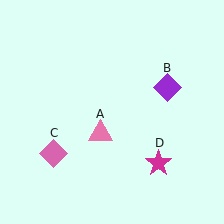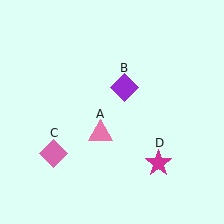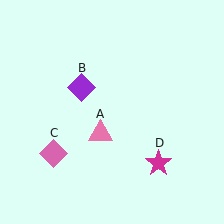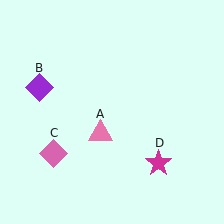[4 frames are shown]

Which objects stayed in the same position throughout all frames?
Pink triangle (object A) and pink diamond (object C) and magenta star (object D) remained stationary.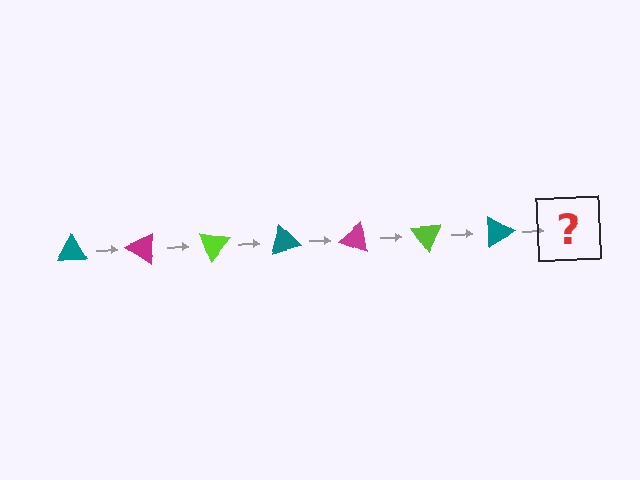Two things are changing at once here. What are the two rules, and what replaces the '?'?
The two rules are that it rotates 35 degrees each step and the color cycles through teal, magenta, and lime. The '?' should be a magenta triangle, rotated 245 degrees from the start.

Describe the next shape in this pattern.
It should be a magenta triangle, rotated 245 degrees from the start.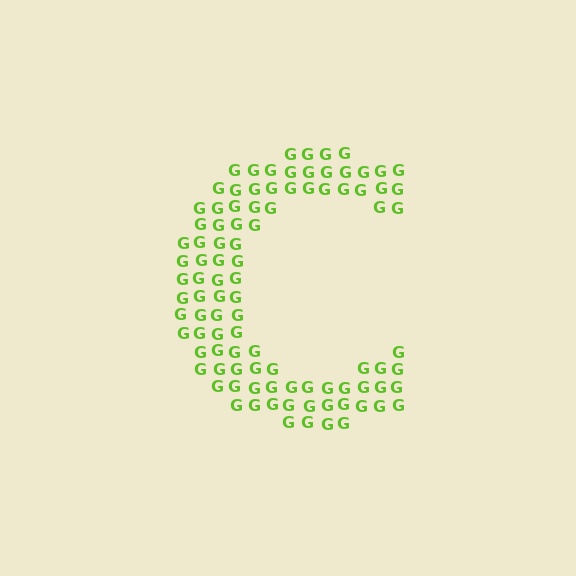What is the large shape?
The large shape is the letter C.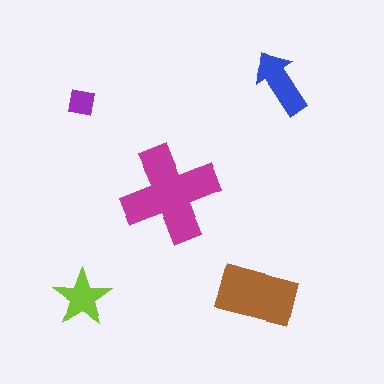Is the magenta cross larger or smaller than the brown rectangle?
Larger.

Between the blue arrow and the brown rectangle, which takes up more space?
The brown rectangle.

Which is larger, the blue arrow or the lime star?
The blue arrow.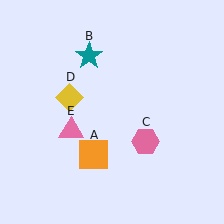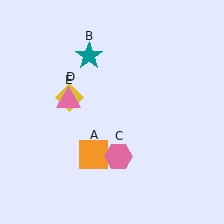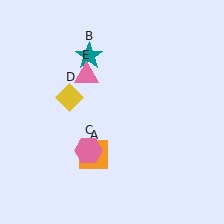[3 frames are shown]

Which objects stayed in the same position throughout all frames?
Orange square (object A) and teal star (object B) and yellow diamond (object D) remained stationary.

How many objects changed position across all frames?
2 objects changed position: pink hexagon (object C), pink triangle (object E).